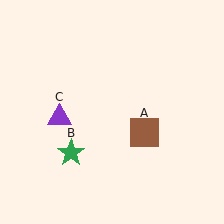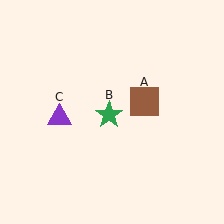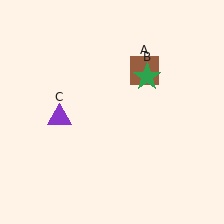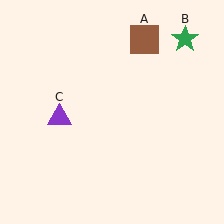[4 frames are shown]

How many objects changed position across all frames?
2 objects changed position: brown square (object A), green star (object B).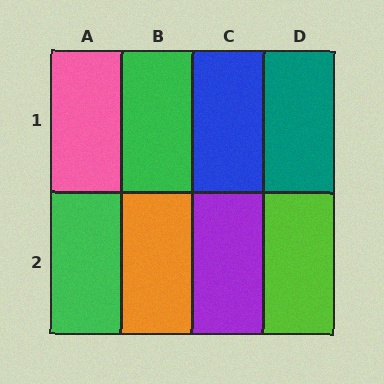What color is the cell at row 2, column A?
Green.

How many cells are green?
2 cells are green.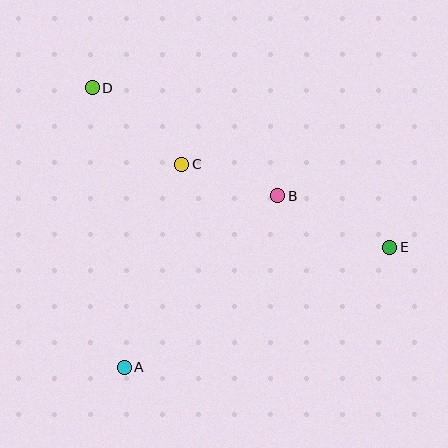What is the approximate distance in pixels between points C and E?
The distance between C and E is approximately 224 pixels.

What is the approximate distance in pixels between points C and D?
The distance between C and D is approximately 118 pixels.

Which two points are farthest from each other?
Points D and E are farthest from each other.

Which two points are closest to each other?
Points B and C are closest to each other.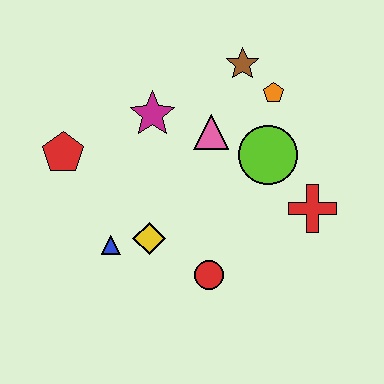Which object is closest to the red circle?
The yellow diamond is closest to the red circle.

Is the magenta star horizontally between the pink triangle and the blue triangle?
Yes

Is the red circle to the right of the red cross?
No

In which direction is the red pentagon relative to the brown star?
The red pentagon is to the left of the brown star.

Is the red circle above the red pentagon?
No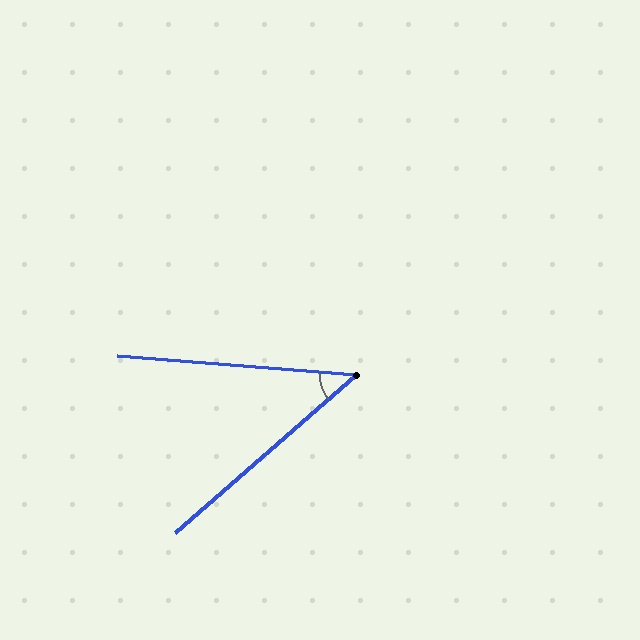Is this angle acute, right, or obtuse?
It is acute.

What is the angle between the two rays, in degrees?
Approximately 46 degrees.